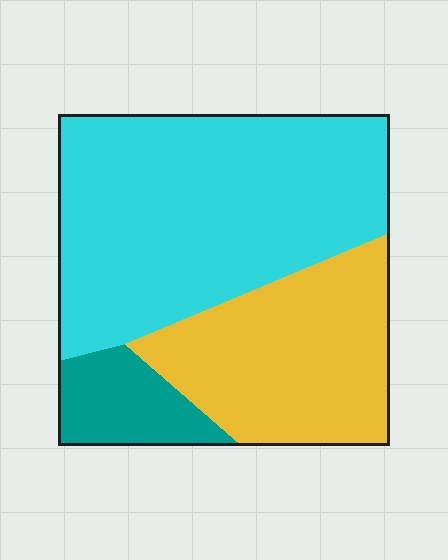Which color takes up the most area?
Cyan, at roughly 55%.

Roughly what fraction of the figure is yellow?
Yellow covers roughly 35% of the figure.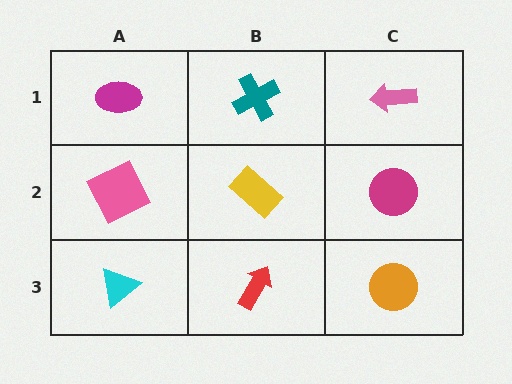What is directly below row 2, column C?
An orange circle.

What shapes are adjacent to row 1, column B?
A yellow rectangle (row 2, column B), a magenta ellipse (row 1, column A), a pink arrow (row 1, column C).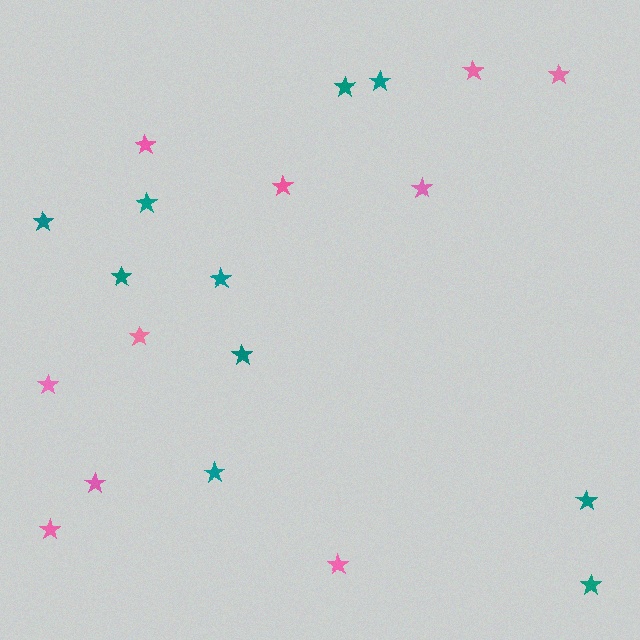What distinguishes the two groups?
There are 2 groups: one group of pink stars (10) and one group of teal stars (10).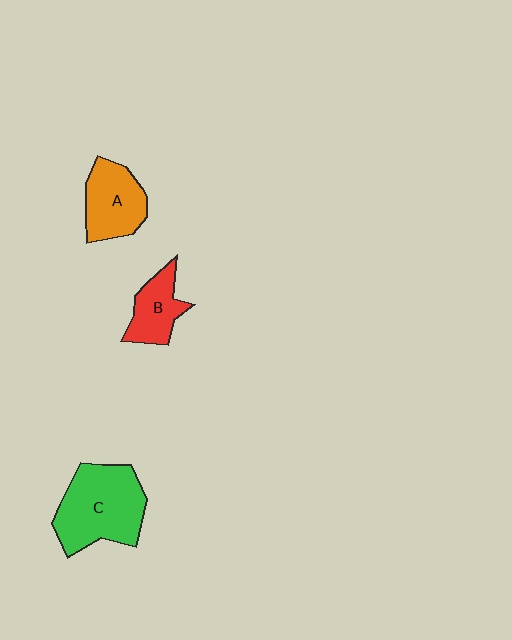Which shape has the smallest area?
Shape B (red).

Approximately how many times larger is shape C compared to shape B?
Approximately 2.0 times.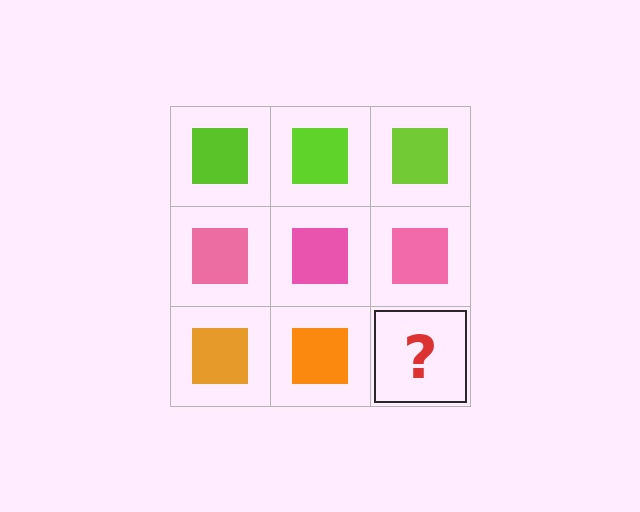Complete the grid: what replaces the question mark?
The question mark should be replaced with an orange square.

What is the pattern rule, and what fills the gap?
The rule is that each row has a consistent color. The gap should be filled with an orange square.